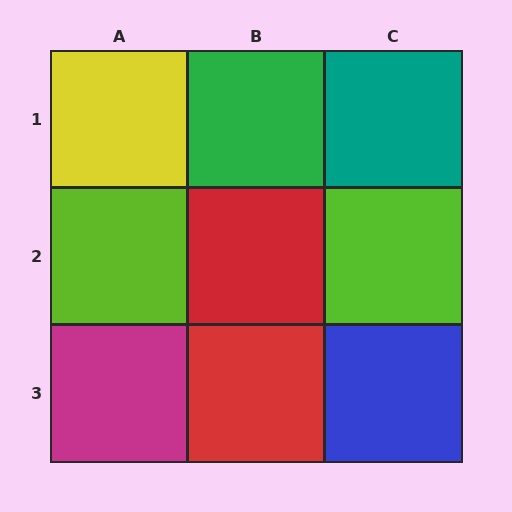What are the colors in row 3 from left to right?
Magenta, red, blue.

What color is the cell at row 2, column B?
Red.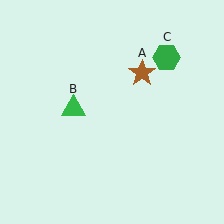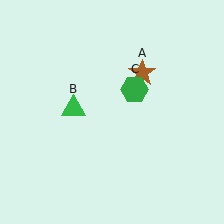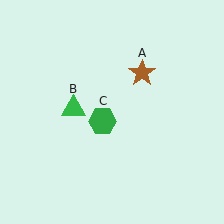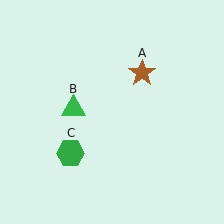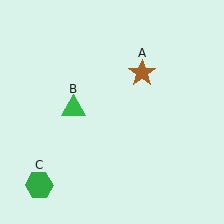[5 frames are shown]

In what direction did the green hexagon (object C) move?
The green hexagon (object C) moved down and to the left.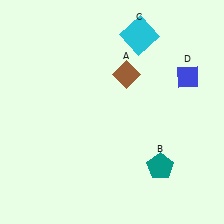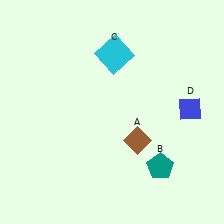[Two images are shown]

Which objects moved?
The objects that moved are: the brown diamond (A), the cyan square (C), the blue diamond (D).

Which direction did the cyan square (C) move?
The cyan square (C) moved left.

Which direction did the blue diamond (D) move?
The blue diamond (D) moved down.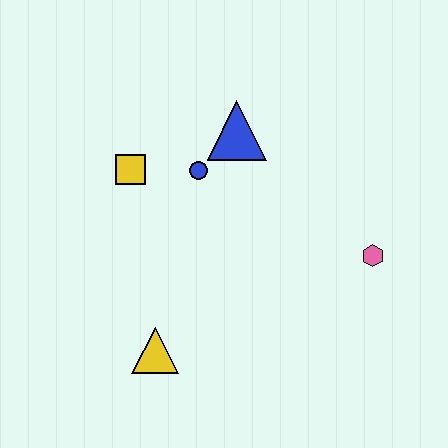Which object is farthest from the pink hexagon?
The yellow square is farthest from the pink hexagon.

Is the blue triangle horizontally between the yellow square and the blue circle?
No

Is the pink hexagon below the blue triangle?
Yes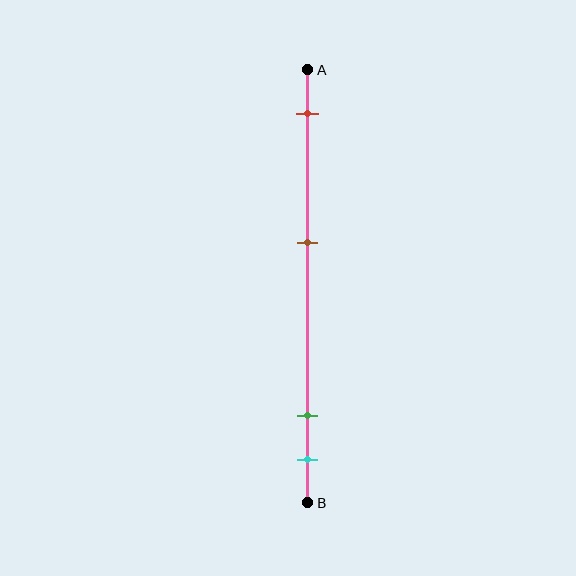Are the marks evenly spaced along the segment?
No, the marks are not evenly spaced.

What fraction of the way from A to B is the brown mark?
The brown mark is approximately 40% (0.4) of the way from A to B.